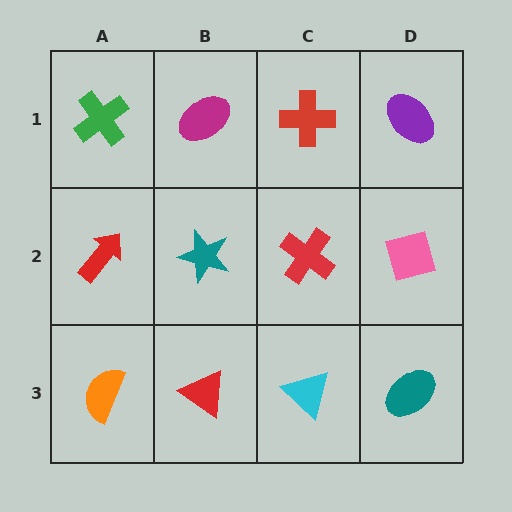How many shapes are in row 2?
4 shapes.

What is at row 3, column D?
A teal ellipse.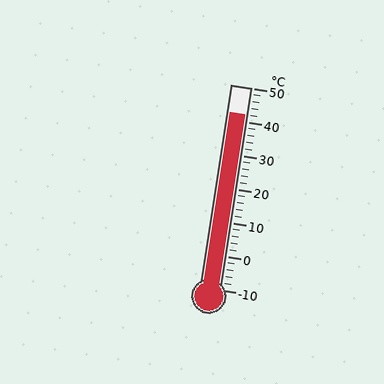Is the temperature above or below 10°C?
The temperature is above 10°C.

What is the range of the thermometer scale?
The thermometer scale ranges from -10°C to 50°C.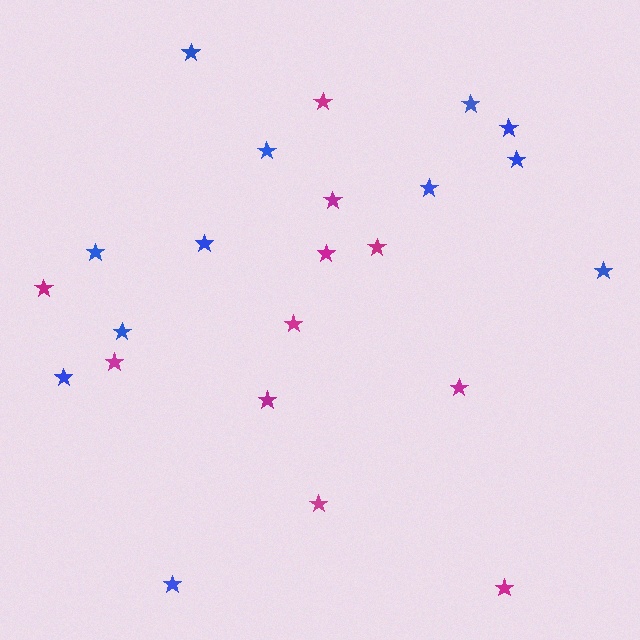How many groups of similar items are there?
There are 2 groups: one group of blue stars (12) and one group of magenta stars (11).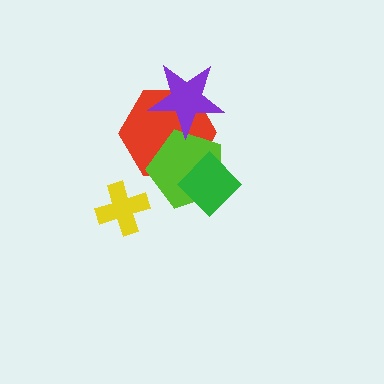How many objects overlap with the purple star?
2 objects overlap with the purple star.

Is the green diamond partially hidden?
No, no other shape covers it.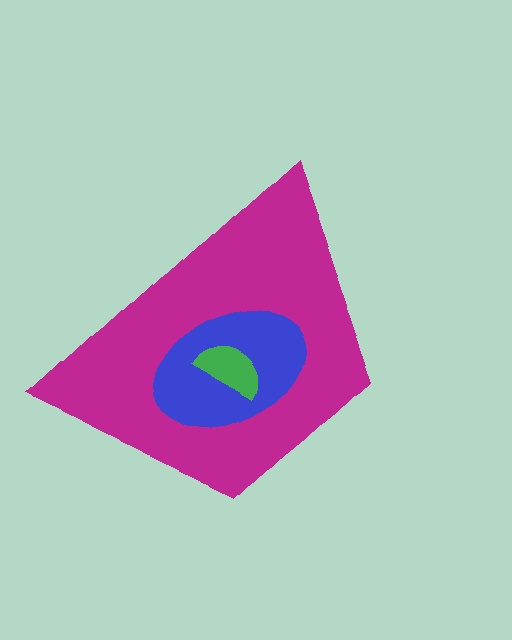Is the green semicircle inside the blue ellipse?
Yes.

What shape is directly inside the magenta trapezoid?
The blue ellipse.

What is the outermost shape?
The magenta trapezoid.